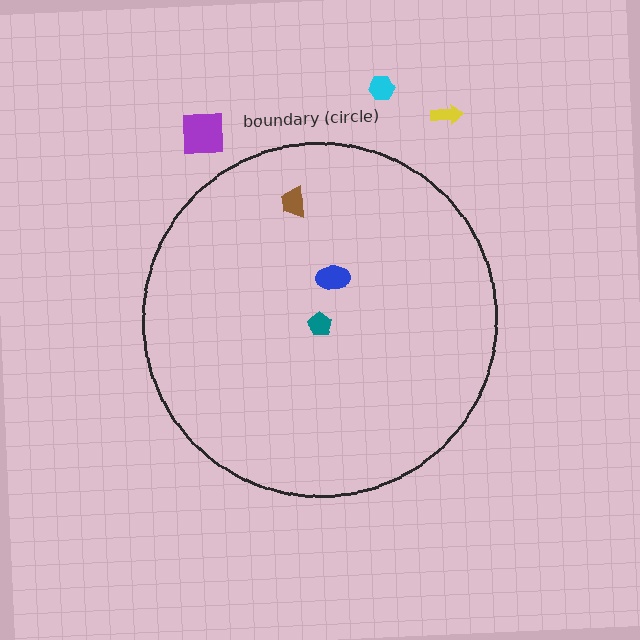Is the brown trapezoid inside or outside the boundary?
Inside.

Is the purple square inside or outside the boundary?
Outside.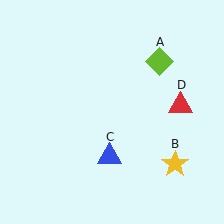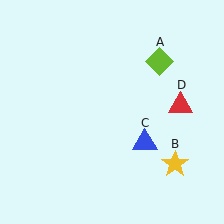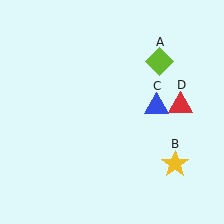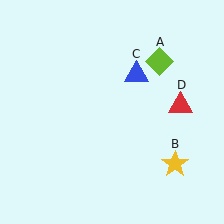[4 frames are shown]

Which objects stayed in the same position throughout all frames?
Lime diamond (object A) and yellow star (object B) and red triangle (object D) remained stationary.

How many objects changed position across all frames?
1 object changed position: blue triangle (object C).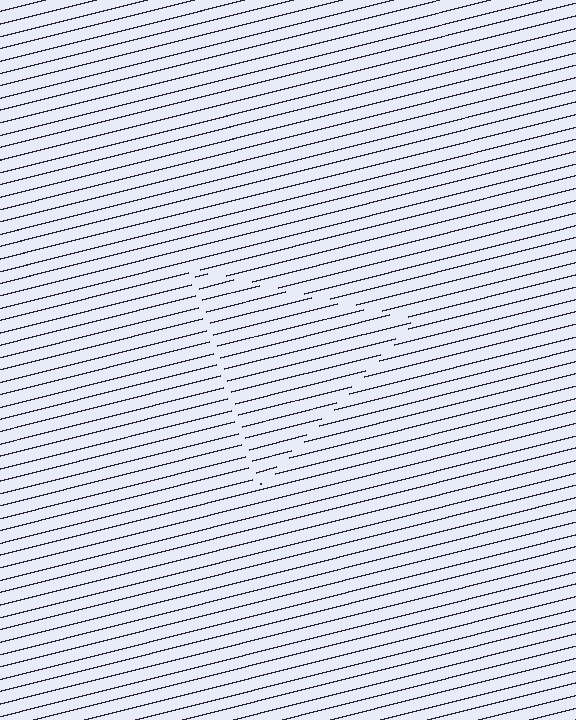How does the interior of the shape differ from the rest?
The interior of the shape contains the same grating, shifted by half a period — the contour is defined by the phase discontinuity where line-ends from the inner and outer gratings abut.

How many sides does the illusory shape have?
3 sides — the line-ends trace a triangle.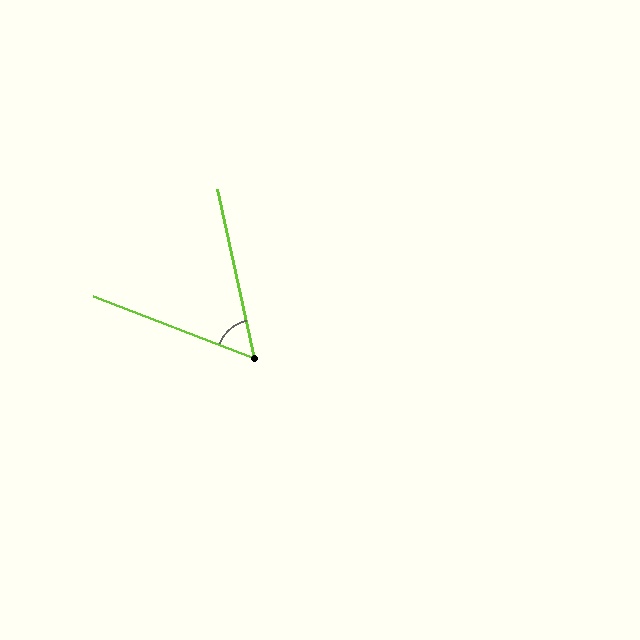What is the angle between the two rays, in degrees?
Approximately 57 degrees.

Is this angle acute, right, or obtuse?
It is acute.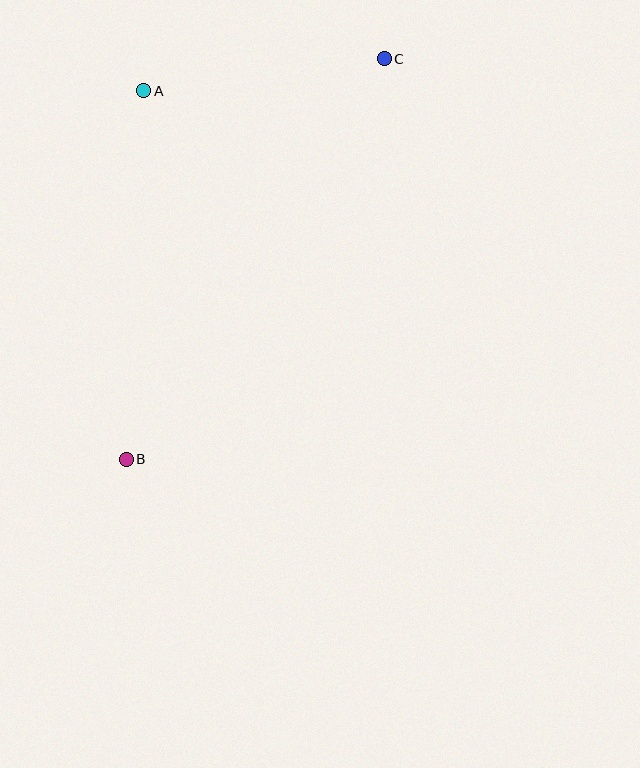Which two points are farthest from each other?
Points B and C are farthest from each other.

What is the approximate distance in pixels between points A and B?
The distance between A and B is approximately 369 pixels.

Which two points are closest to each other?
Points A and C are closest to each other.